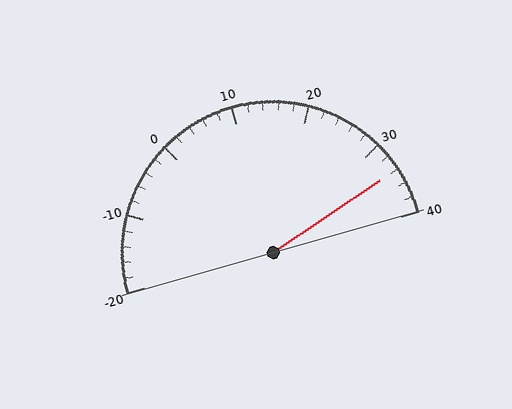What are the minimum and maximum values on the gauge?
The gauge ranges from -20 to 40.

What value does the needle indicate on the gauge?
The needle indicates approximately 34.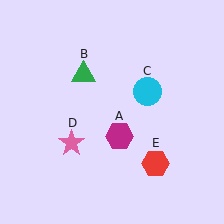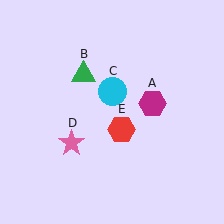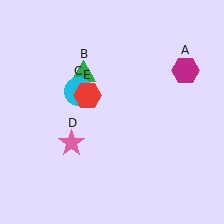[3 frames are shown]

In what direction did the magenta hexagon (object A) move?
The magenta hexagon (object A) moved up and to the right.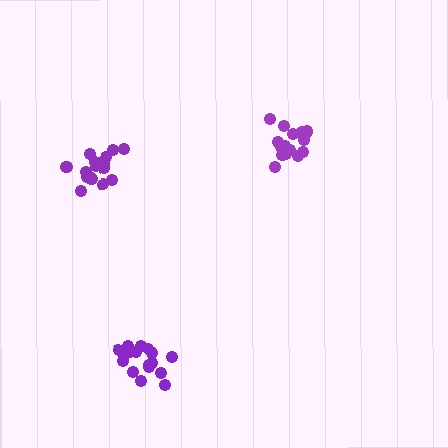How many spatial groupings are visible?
There are 3 spatial groupings.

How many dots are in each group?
Group 1: 18 dots, Group 2: 18 dots, Group 3: 18 dots (54 total).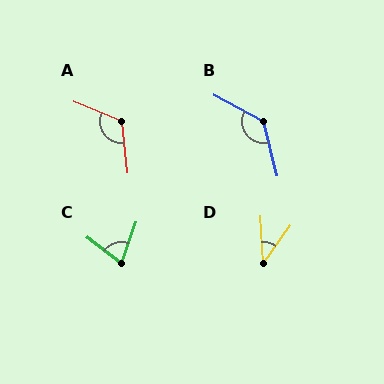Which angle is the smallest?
D, at approximately 39 degrees.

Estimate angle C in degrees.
Approximately 72 degrees.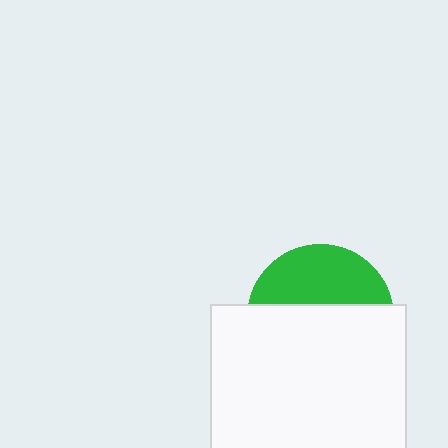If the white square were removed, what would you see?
You would see the complete green circle.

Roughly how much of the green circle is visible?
A small part of it is visible (roughly 38%).